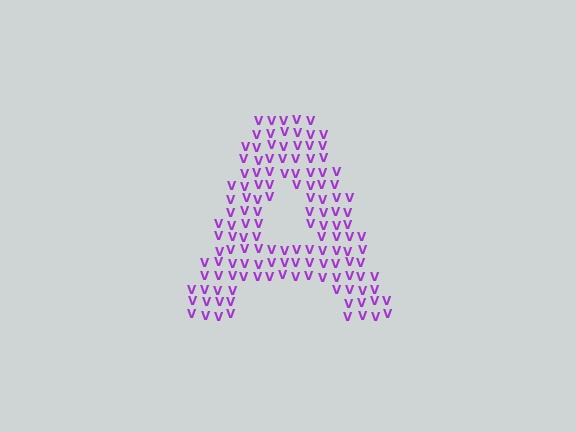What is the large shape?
The large shape is the letter A.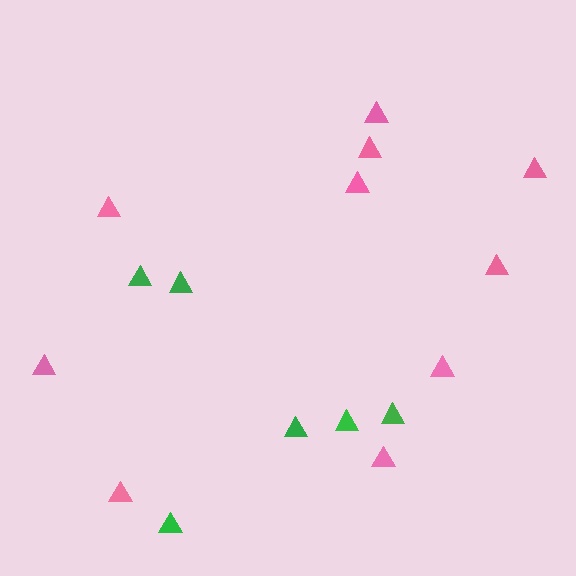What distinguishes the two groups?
There are 2 groups: one group of green triangles (6) and one group of pink triangles (10).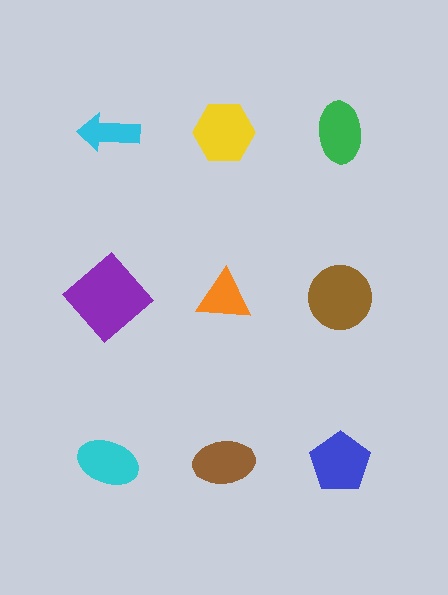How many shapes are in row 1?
3 shapes.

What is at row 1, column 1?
A cyan arrow.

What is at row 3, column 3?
A blue pentagon.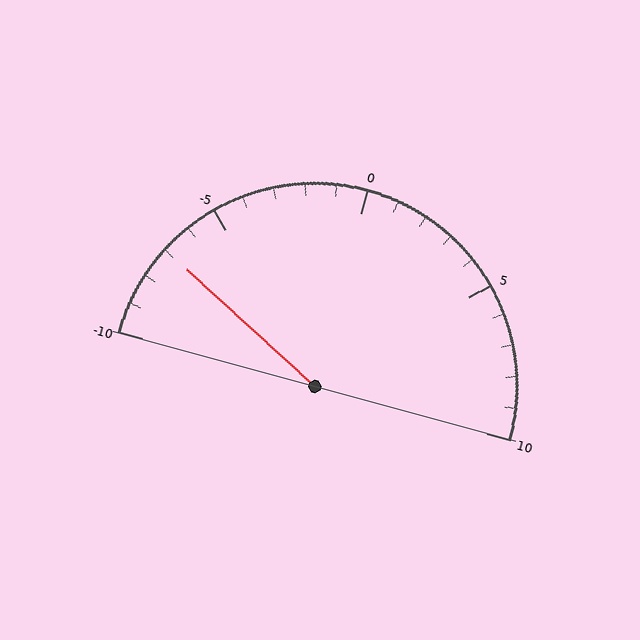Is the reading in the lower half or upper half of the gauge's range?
The reading is in the lower half of the range (-10 to 10).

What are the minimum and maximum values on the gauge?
The gauge ranges from -10 to 10.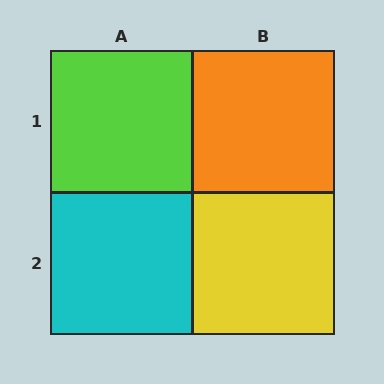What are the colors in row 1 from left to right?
Lime, orange.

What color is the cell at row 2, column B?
Yellow.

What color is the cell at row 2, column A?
Cyan.